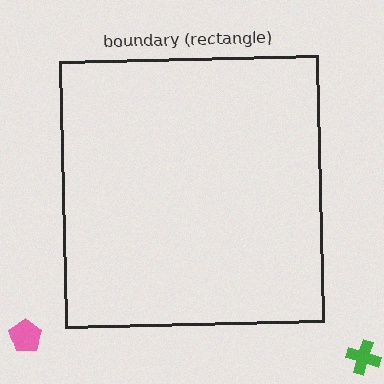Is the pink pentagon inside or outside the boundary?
Outside.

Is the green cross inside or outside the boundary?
Outside.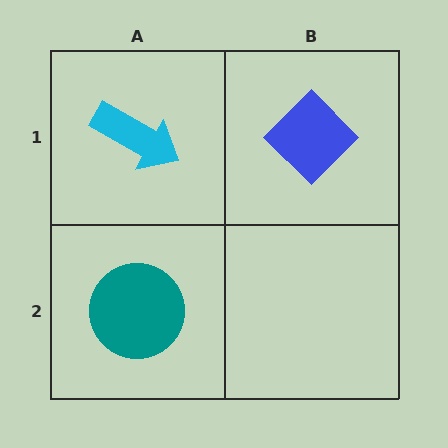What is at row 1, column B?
A blue diamond.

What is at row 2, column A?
A teal circle.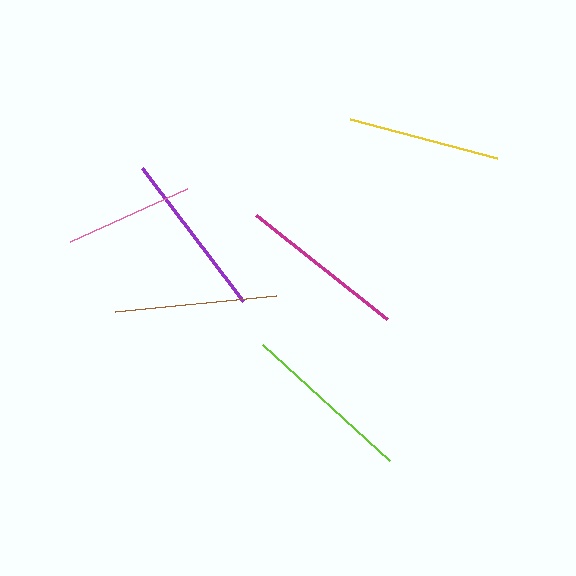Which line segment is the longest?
The lime line is the longest at approximately 172 pixels.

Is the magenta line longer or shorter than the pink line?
The magenta line is longer than the pink line.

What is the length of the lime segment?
The lime segment is approximately 172 pixels long.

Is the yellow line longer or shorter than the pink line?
The yellow line is longer than the pink line.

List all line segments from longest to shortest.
From longest to shortest: lime, magenta, purple, brown, yellow, pink.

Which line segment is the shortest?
The pink line is the shortest at approximately 128 pixels.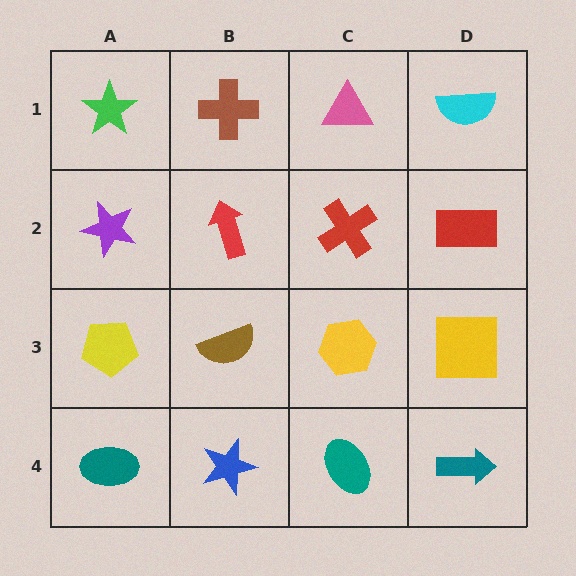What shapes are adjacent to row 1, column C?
A red cross (row 2, column C), a brown cross (row 1, column B), a cyan semicircle (row 1, column D).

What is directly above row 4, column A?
A yellow pentagon.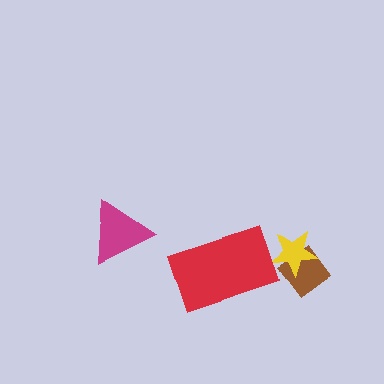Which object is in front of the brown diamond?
The yellow star is in front of the brown diamond.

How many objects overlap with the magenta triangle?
0 objects overlap with the magenta triangle.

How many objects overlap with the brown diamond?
1 object overlaps with the brown diamond.